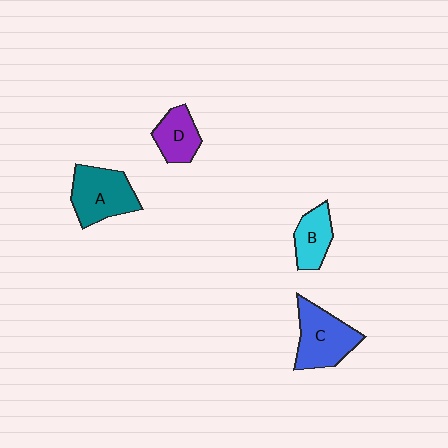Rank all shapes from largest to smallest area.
From largest to smallest: C (blue), A (teal), D (purple), B (cyan).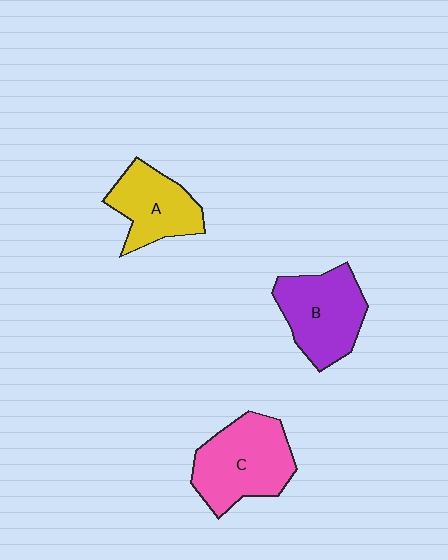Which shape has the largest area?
Shape C (pink).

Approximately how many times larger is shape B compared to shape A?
Approximately 1.2 times.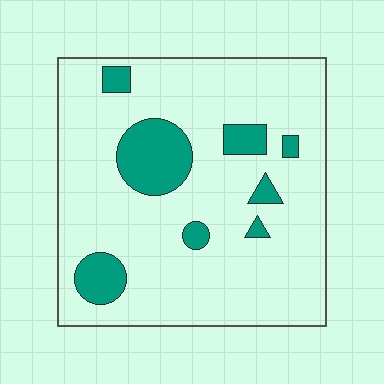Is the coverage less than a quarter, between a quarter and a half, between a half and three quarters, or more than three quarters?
Less than a quarter.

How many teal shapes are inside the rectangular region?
8.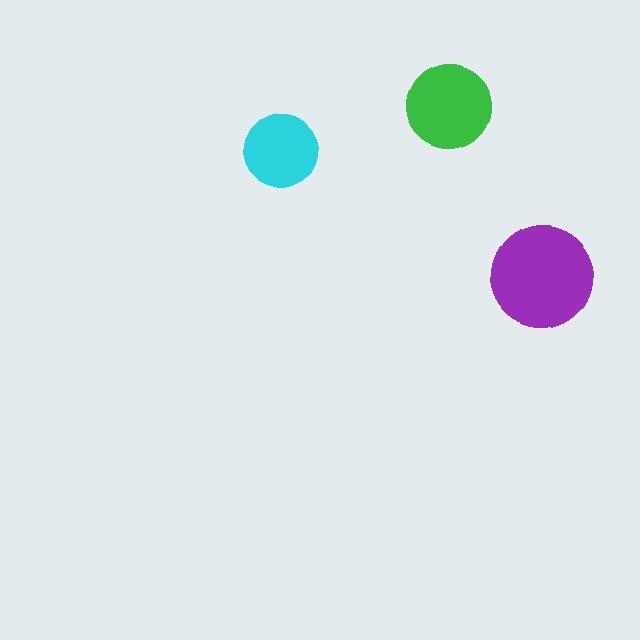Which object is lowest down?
The purple circle is bottommost.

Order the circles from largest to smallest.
the purple one, the green one, the cyan one.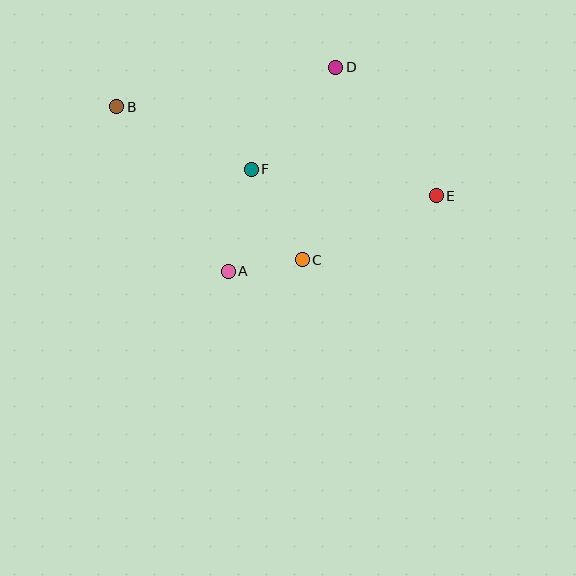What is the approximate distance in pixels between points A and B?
The distance between A and B is approximately 199 pixels.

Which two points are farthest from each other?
Points B and E are farthest from each other.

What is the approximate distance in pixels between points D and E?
The distance between D and E is approximately 163 pixels.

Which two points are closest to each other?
Points A and C are closest to each other.